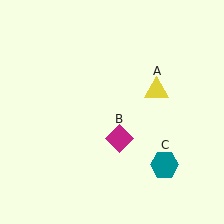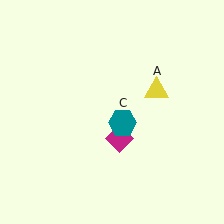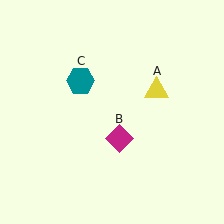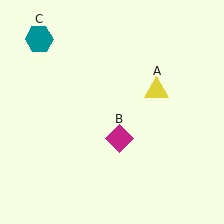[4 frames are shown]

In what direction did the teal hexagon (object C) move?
The teal hexagon (object C) moved up and to the left.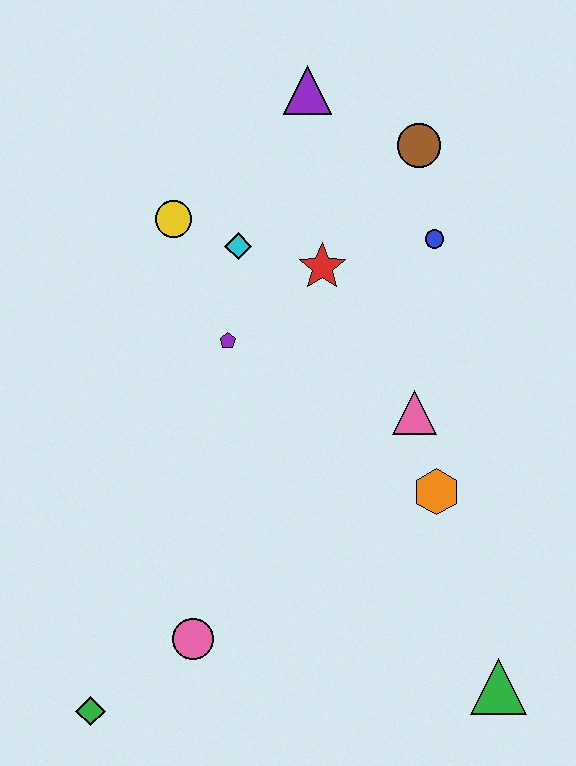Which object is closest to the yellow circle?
The cyan diamond is closest to the yellow circle.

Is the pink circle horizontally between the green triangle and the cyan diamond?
No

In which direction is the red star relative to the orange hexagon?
The red star is above the orange hexagon.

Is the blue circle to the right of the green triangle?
No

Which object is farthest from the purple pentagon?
The green triangle is farthest from the purple pentagon.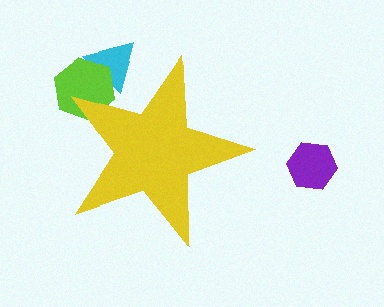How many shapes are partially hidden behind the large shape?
2 shapes are partially hidden.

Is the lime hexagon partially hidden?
Yes, the lime hexagon is partially hidden behind the yellow star.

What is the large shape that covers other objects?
A yellow star.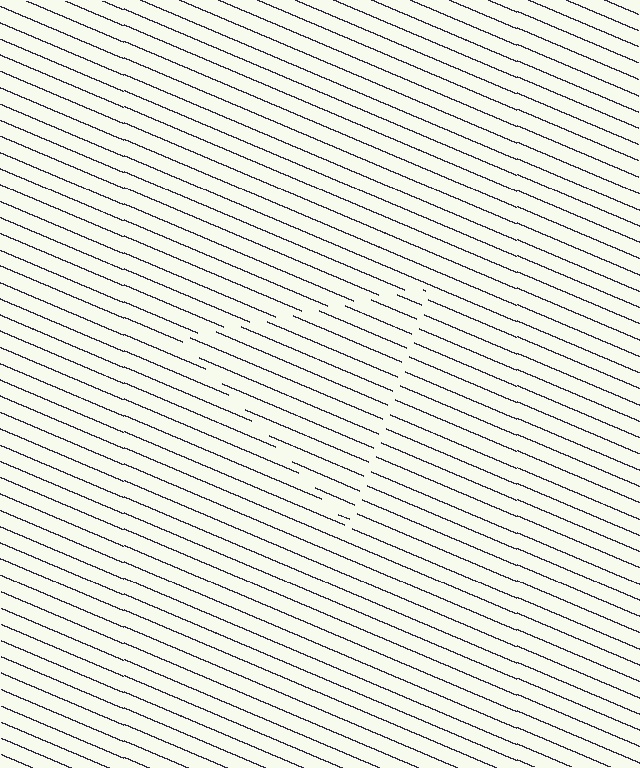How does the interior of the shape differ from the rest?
The interior of the shape contains the same grating, shifted by half a period — the contour is defined by the phase discontinuity where line-ends from the inner and outer gratings abut.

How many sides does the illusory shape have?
3 sides — the line-ends trace a triangle.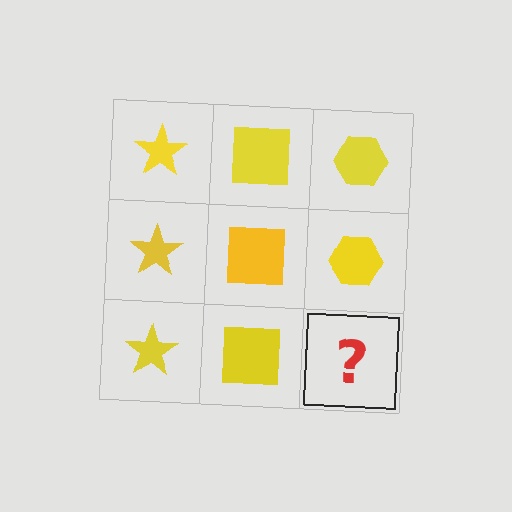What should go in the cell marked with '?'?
The missing cell should contain a yellow hexagon.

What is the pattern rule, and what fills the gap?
The rule is that each column has a consistent shape. The gap should be filled with a yellow hexagon.